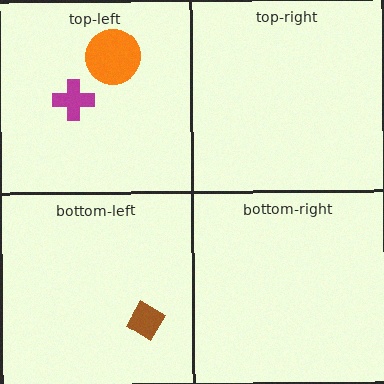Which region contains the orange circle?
The top-left region.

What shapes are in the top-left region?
The orange circle, the magenta cross.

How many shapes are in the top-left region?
2.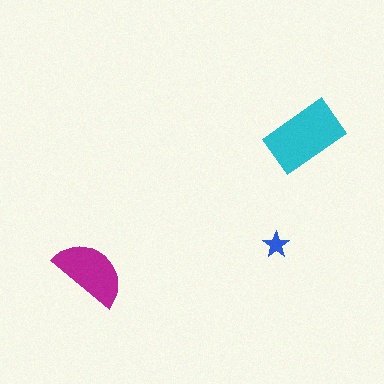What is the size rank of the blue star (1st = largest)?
3rd.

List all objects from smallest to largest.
The blue star, the magenta semicircle, the cyan rectangle.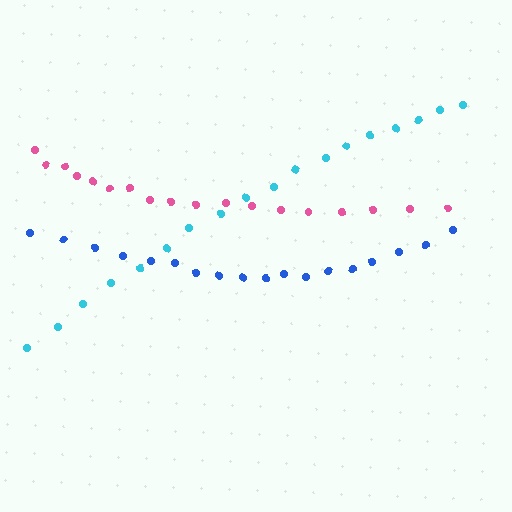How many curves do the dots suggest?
There are 3 distinct paths.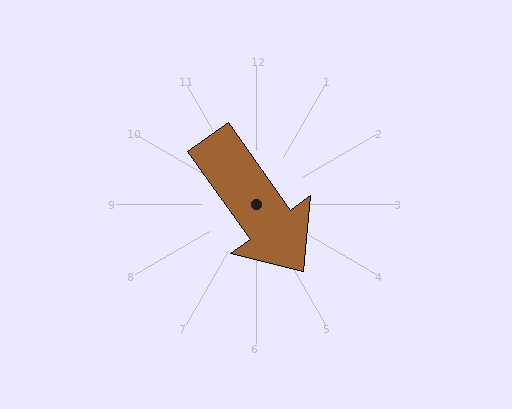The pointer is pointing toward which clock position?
Roughly 5 o'clock.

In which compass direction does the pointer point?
Southeast.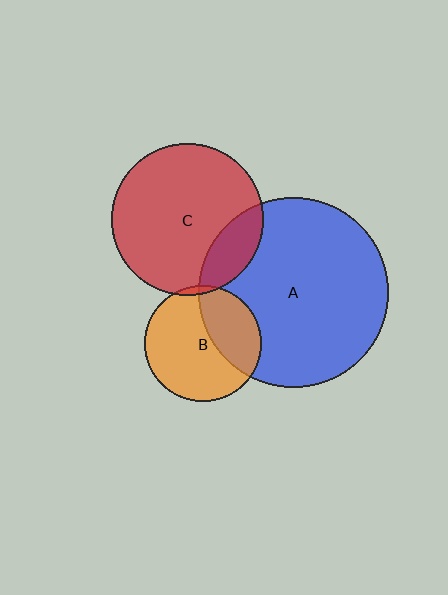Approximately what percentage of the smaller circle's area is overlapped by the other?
Approximately 5%.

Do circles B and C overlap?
Yes.